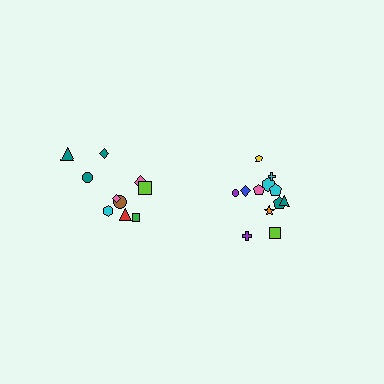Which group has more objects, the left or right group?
The right group.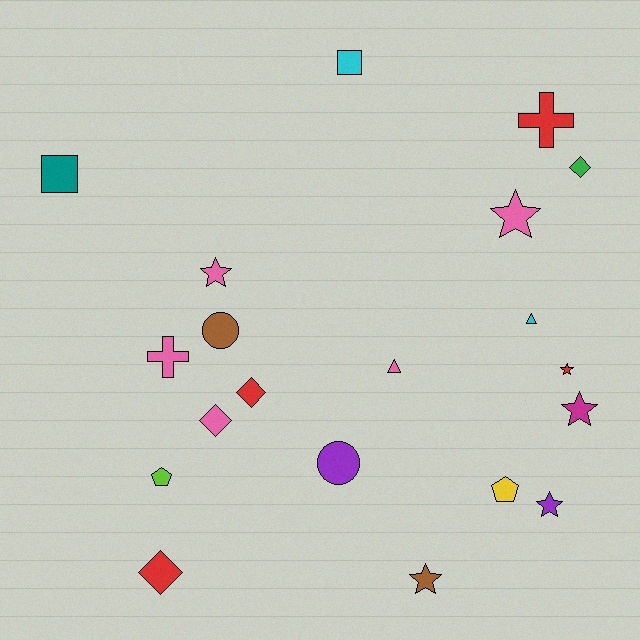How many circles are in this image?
There are 2 circles.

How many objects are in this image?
There are 20 objects.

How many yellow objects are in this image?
There is 1 yellow object.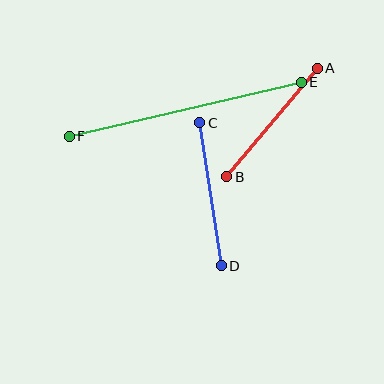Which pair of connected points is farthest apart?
Points E and F are farthest apart.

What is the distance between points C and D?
The distance is approximately 145 pixels.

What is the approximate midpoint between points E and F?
The midpoint is at approximately (185, 109) pixels.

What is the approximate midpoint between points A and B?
The midpoint is at approximately (272, 122) pixels.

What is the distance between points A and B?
The distance is approximately 141 pixels.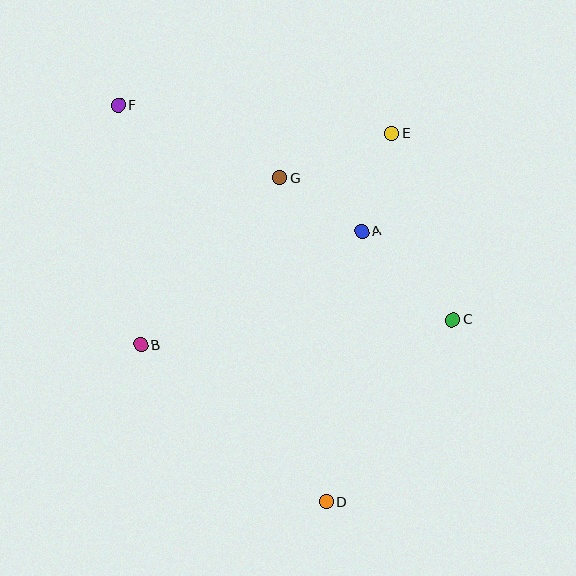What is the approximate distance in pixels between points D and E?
The distance between D and E is approximately 374 pixels.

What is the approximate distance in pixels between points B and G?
The distance between B and G is approximately 217 pixels.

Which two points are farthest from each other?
Points D and F are farthest from each other.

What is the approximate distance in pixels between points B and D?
The distance between B and D is approximately 243 pixels.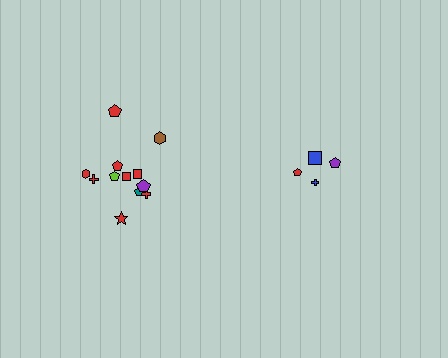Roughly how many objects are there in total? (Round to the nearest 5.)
Roughly 15 objects in total.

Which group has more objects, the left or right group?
The left group.